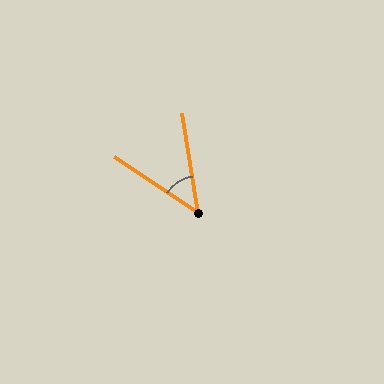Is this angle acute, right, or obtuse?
It is acute.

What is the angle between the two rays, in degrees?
Approximately 47 degrees.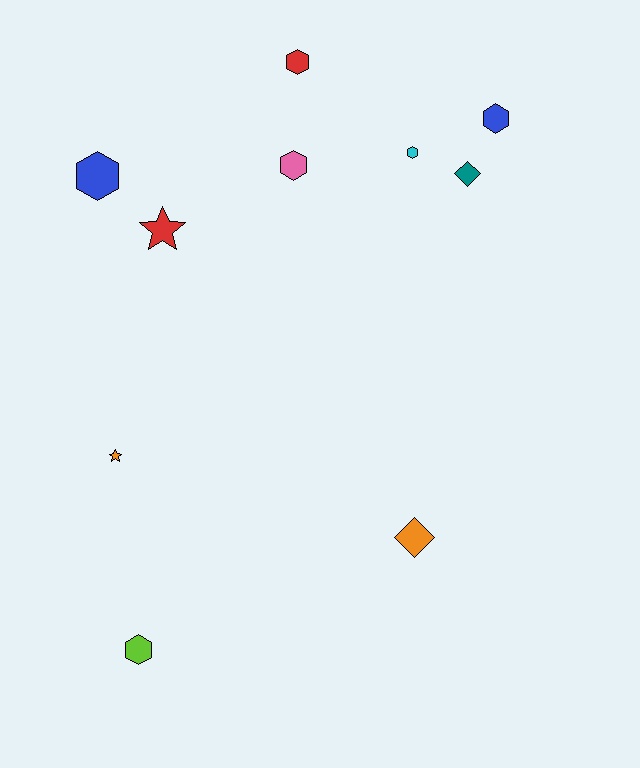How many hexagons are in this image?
There are 6 hexagons.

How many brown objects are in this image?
There are no brown objects.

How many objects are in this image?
There are 10 objects.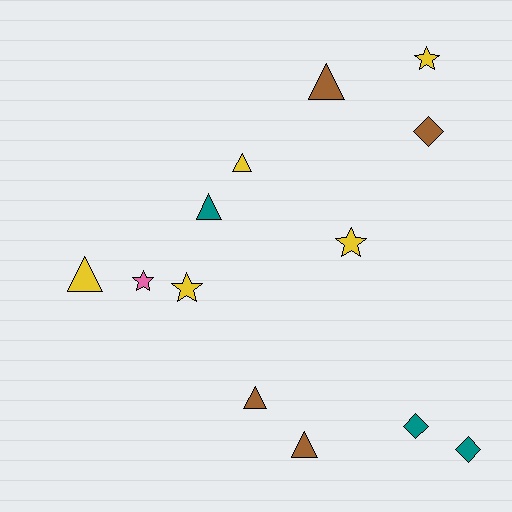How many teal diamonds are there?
There are 2 teal diamonds.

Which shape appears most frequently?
Triangle, with 6 objects.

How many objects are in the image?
There are 13 objects.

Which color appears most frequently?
Yellow, with 5 objects.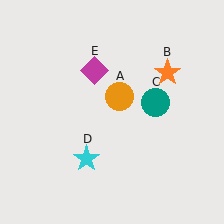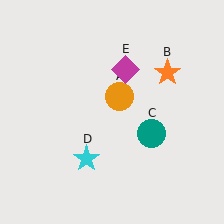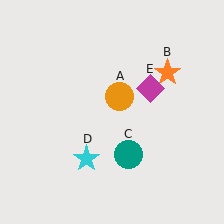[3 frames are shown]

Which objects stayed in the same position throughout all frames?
Orange circle (object A) and orange star (object B) and cyan star (object D) remained stationary.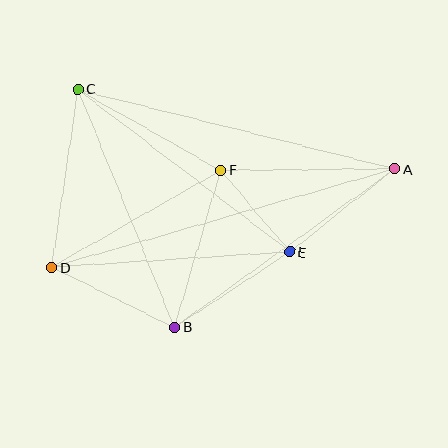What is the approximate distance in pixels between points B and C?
The distance between B and C is approximately 257 pixels.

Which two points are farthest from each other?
Points A and D are farthest from each other.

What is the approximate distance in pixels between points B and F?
The distance between B and F is approximately 163 pixels.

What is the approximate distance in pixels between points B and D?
The distance between B and D is approximately 137 pixels.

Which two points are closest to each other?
Points E and F are closest to each other.